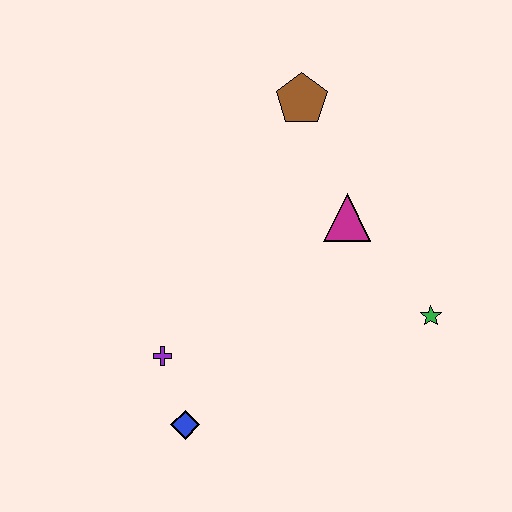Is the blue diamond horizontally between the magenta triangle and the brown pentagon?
No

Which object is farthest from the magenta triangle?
The blue diamond is farthest from the magenta triangle.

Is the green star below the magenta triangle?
Yes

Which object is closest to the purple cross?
The blue diamond is closest to the purple cross.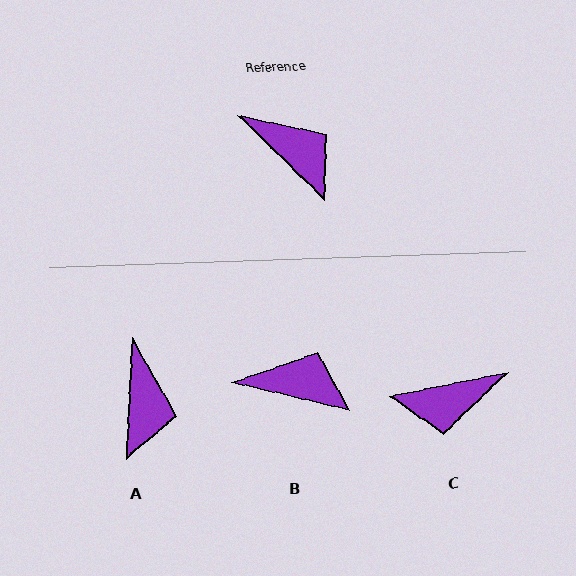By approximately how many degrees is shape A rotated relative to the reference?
Approximately 48 degrees clockwise.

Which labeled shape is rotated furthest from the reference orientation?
C, about 124 degrees away.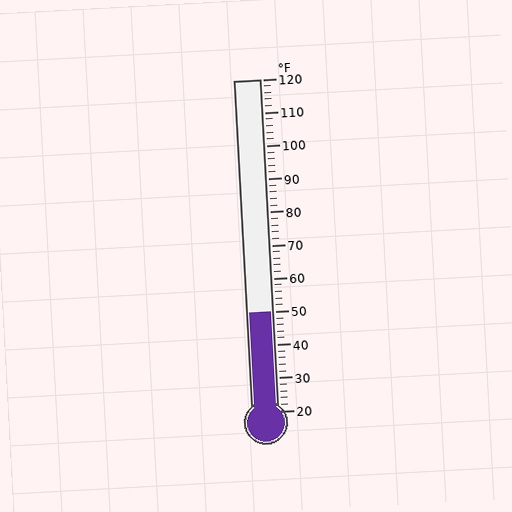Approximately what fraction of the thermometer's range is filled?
The thermometer is filled to approximately 30% of its range.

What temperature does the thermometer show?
The thermometer shows approximately 50°F.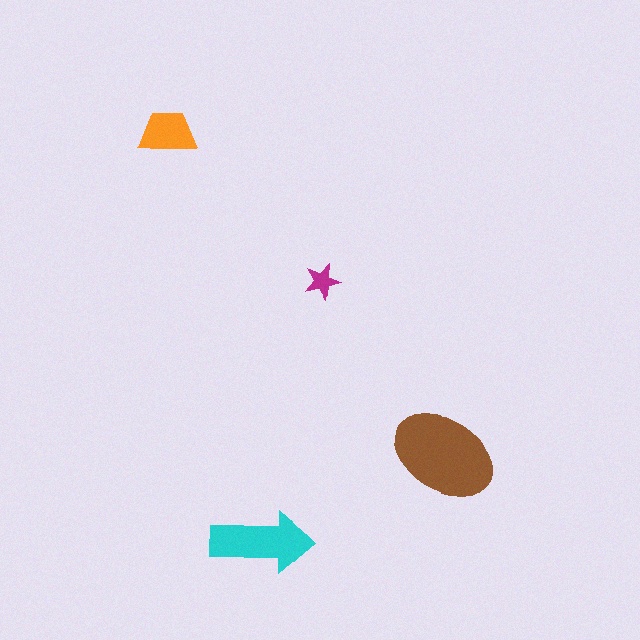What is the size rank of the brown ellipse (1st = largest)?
1st.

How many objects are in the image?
There are 4 objects in the image.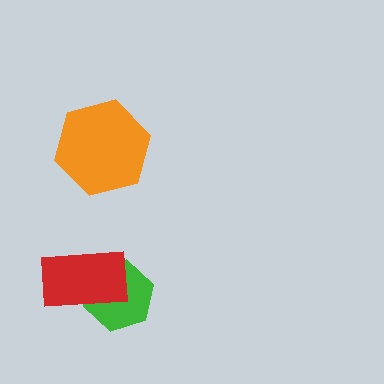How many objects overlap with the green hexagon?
1 object overlaps with the green hexagon.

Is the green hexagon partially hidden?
Yes, it is partially covered by another shape.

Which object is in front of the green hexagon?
The red rectangle is in front of the green hexagon.